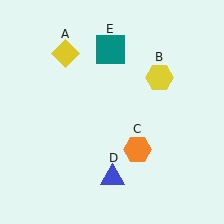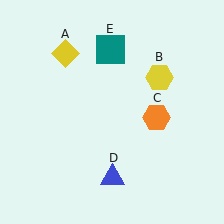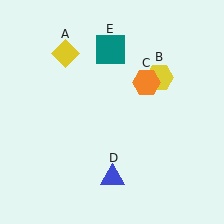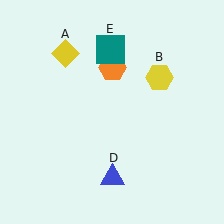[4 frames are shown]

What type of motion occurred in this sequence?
The orange hexagon (object C) rotated counterclockwise around the center of the scene.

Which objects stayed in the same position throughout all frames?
Yellow diamond (object A) and yellow hexagon (object B) and blue triangle (object D) and teal square (object E) remained stationary.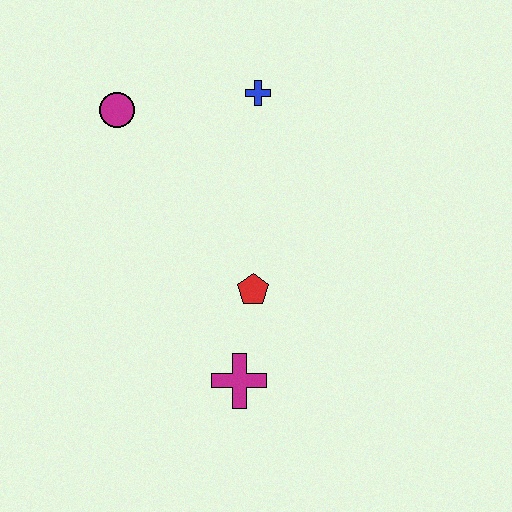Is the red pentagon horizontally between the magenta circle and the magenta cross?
No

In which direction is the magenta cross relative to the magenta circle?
The magenta cross is below the magenta circle.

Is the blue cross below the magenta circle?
No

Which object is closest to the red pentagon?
The magenta cross is closest to the red pentagon.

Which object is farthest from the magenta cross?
The magenta circle is farthest from the magenta cross.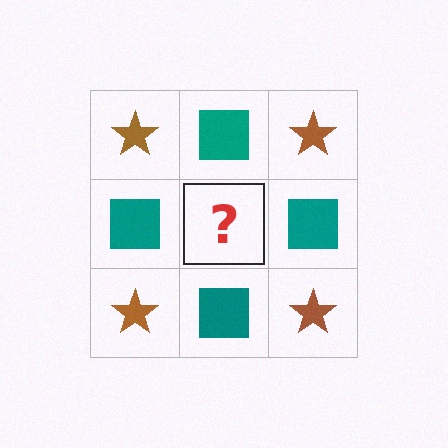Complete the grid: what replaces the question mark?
The question mark should be replaced with a brown star.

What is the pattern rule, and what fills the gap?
The rule is that it alternates brown star and teal square in a checkerboard pattern. The gap should be filled with a brown star.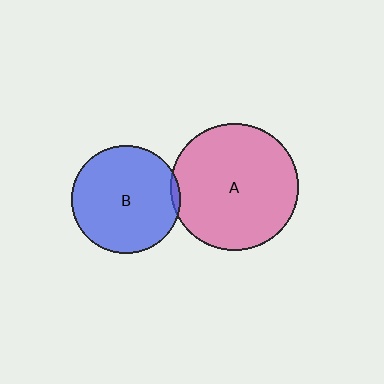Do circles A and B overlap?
Yes.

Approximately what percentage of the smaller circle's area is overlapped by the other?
Approximately 5%.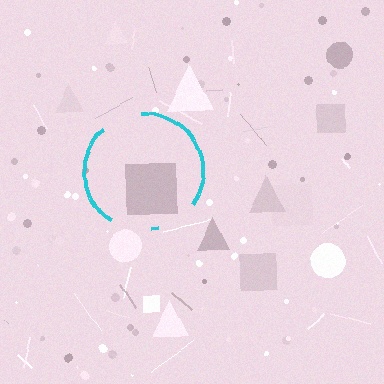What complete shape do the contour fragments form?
The contour fragments form a circle.